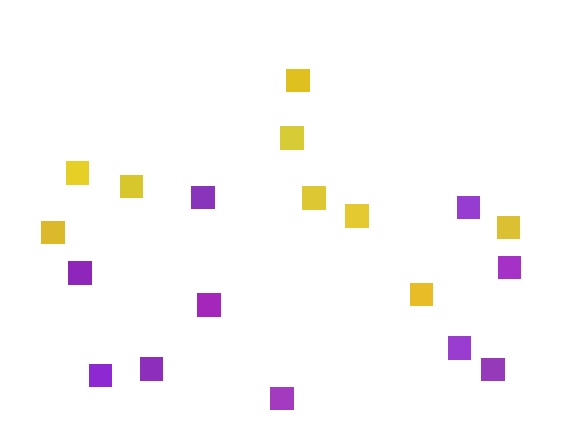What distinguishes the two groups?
There are 2 groups: one group of yellow squares (9) and one group of purple squares (10).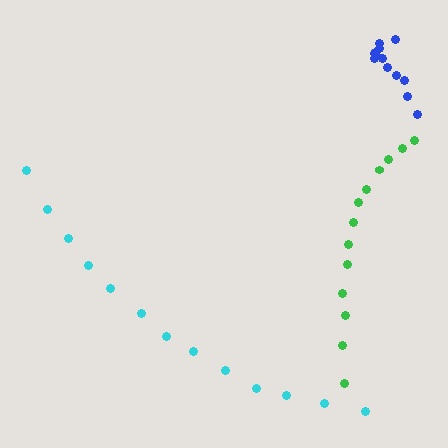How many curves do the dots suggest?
There are 3 distinct paths.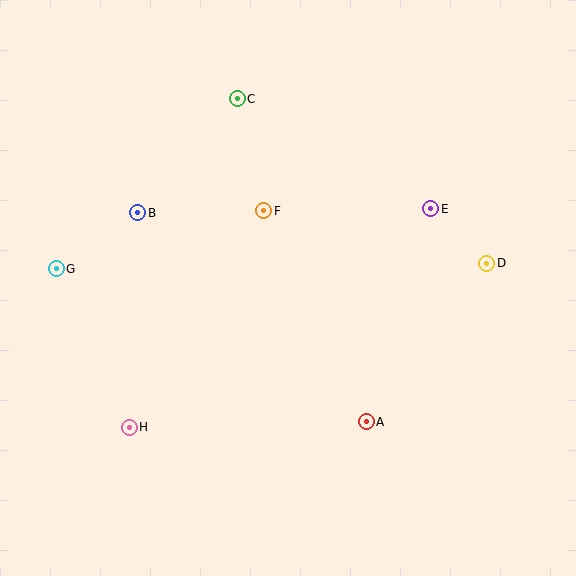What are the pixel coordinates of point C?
Point C is at (237, 99).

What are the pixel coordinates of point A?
Point A is at (366, 422).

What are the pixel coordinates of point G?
Point G is at (56, 269).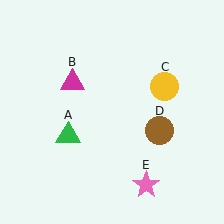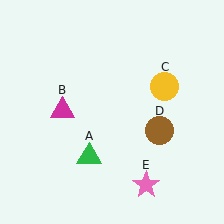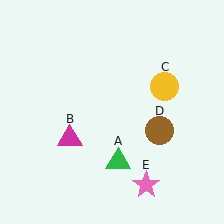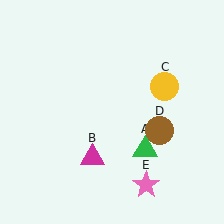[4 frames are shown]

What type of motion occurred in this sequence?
The green triangle (object A), magenta triangle (object B) rotated counterclockwise around the center of the scene.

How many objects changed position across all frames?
2 objects changed position: green triangle (object A), magenta triangle (object B).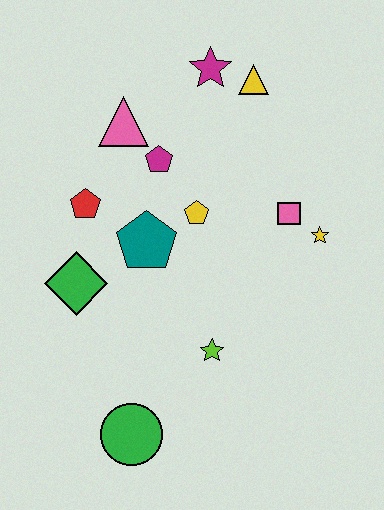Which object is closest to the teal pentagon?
The yellow pentagon is closest to the teal pentagon.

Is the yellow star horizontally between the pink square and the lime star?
No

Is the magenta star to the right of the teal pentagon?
Yes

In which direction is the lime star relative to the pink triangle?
The lime star is below the pink triangle.